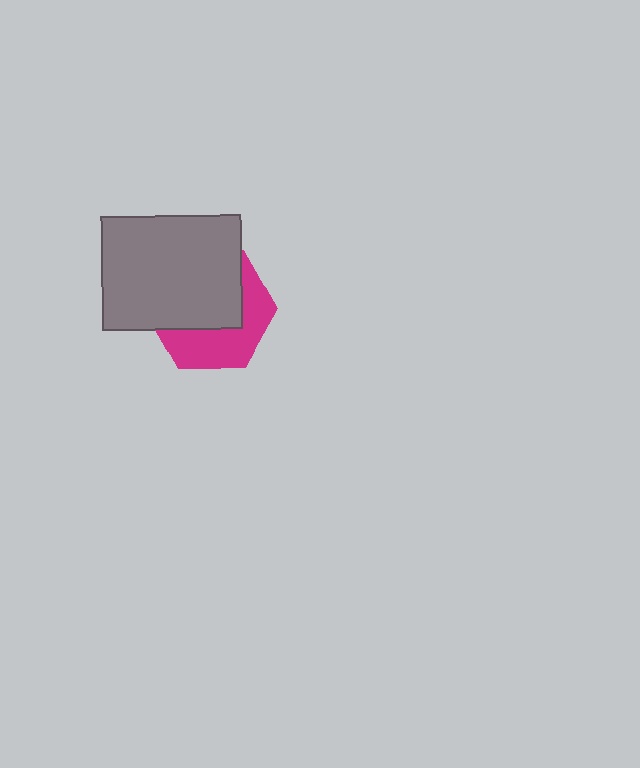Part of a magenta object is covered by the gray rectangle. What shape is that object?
It is a hexagon.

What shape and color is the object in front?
The object in front is a gray rectangle.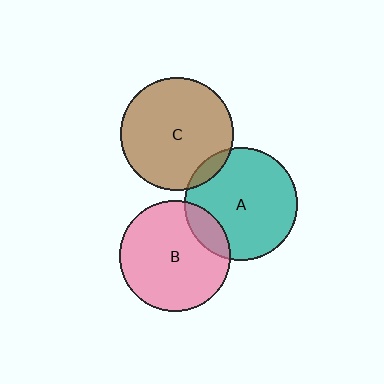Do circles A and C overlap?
Yes.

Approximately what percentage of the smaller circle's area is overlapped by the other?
Approximately 5%.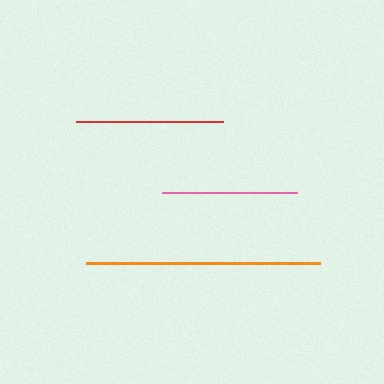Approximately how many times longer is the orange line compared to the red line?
The orange line is approximately 1.6 times the length of the red line.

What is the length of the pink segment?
The pink segment is approximately 135 pixels long.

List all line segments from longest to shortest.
From longest to shortest: orange, red, pink.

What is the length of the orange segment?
The orange segment is approximately 234 pixels long.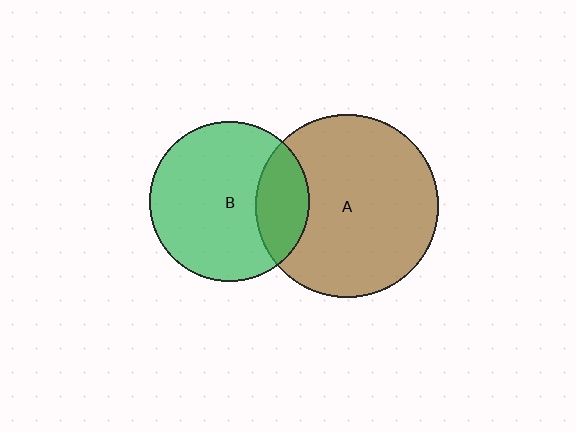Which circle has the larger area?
Circle A (brown).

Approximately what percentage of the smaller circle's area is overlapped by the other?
Approximately 25%.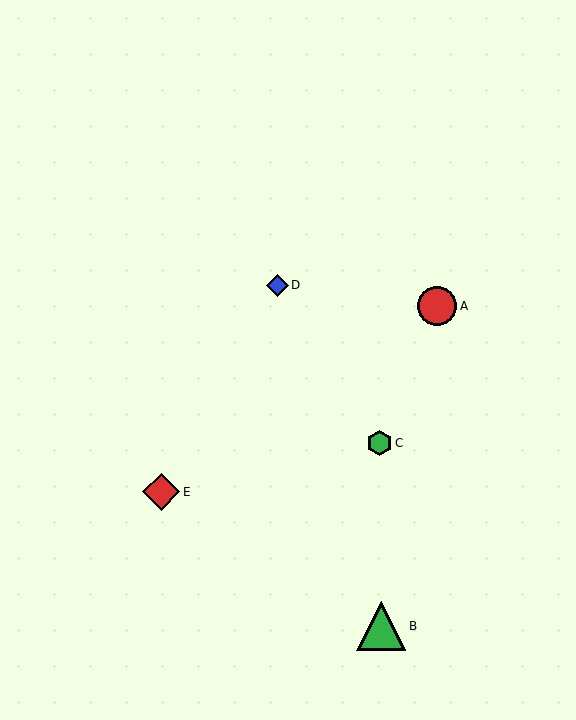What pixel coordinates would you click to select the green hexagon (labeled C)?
Click at (379, 443) to select the green hexagon C.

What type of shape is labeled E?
Shape E is a red diamond.